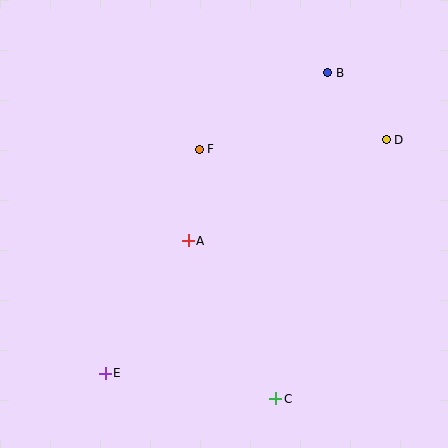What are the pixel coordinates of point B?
Point B is at (328, 73).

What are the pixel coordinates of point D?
Point D is at (386, 140).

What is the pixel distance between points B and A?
The distance between B and A is 218 pixels.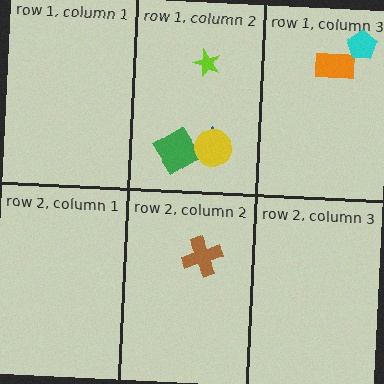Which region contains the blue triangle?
The row 1, column 2 region.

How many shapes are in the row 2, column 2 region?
1.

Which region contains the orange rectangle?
The row 1, column 3 region.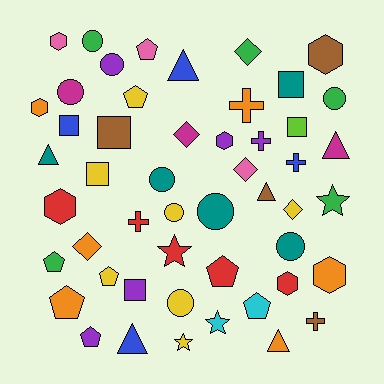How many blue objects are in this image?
There are 4 blue objects.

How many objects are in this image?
There are 50 objects.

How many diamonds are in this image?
There are 5 diamonds.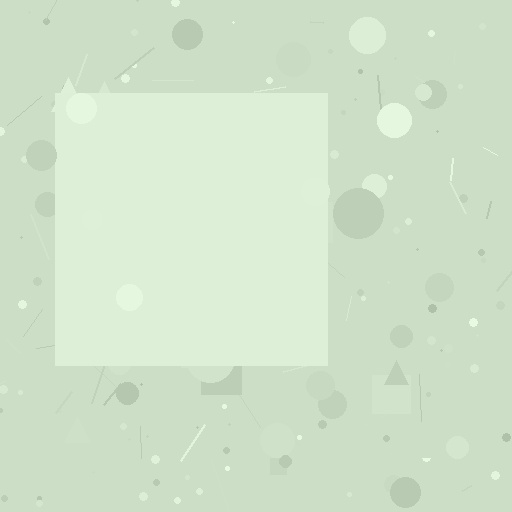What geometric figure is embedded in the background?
A square is embedded in the background.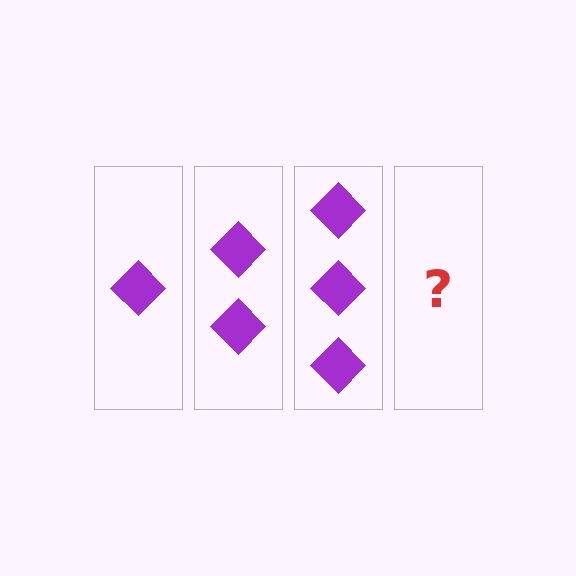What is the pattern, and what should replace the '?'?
The pattern is that each step adds one more diamond. The '?' should be 4 diamonds.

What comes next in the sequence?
The next element should be 4 diamonds.